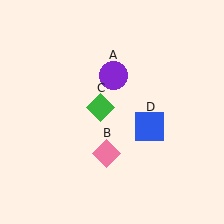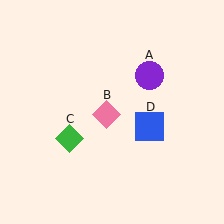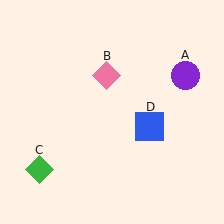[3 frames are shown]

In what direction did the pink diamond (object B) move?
The pink diamond (object B) moved up.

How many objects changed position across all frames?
3 objects changed position: purple circle (object A), pink diamond (object B), green diamond (object C).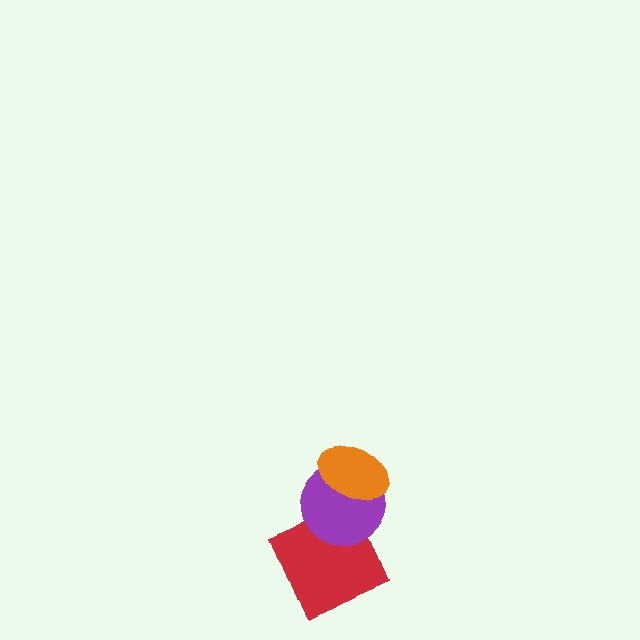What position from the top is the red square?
The red square is 3rd from the top.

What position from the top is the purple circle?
The purple circle is 2nd from the top.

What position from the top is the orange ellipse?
The orange ellipse is 1st from the top.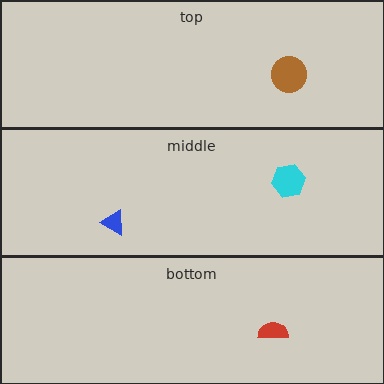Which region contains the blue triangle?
The middle region.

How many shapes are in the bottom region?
1.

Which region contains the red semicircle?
The bottom region.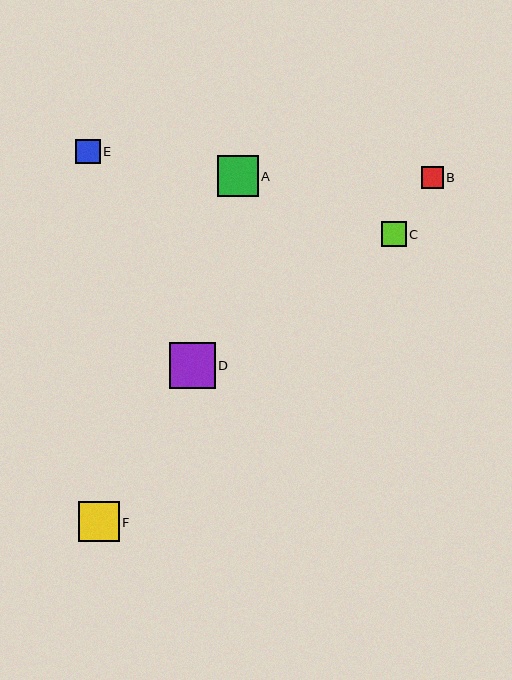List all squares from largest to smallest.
From largest to smallest: D, A, F, C, E, B.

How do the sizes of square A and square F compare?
Square A and square F are approximately the same size.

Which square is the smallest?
Square B is the smallest with a size of approximately 22 pixels.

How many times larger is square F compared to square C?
Square F is approximately 1.6 times the size of square C.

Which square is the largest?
Square D is the largest with a size of approximately 46 pixels.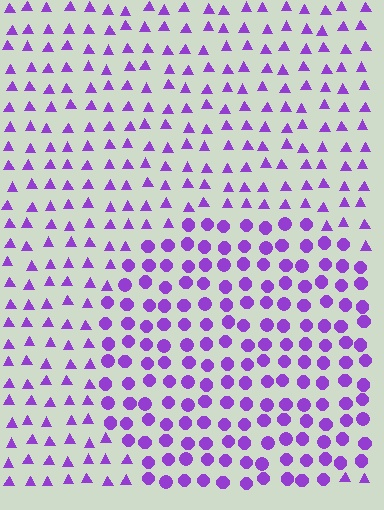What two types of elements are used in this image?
The image uses circles inside the circle region and triangles outside it.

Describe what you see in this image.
The image is filled with small purple elements arranged in a uniform grid. A circle-shaped region contains circles, while the surrounding area contains triangles. The boundary is defined purely by the change in element shape.